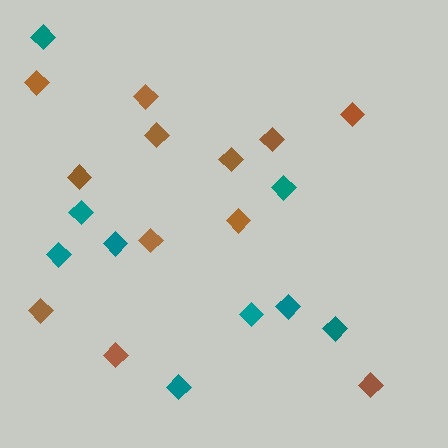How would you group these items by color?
There are 2 groups: one group of brown diamonds (12) and one group of teal diamonds (9).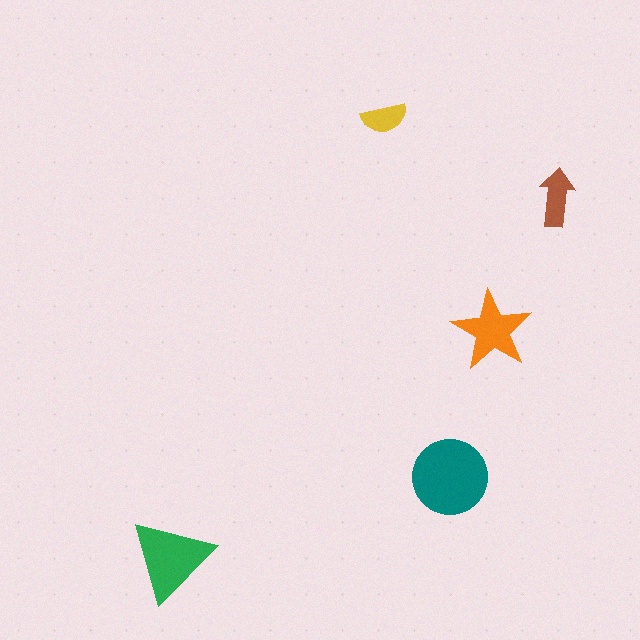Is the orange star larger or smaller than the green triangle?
Smaller.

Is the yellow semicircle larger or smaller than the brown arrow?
Smaller.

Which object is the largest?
The teal circle.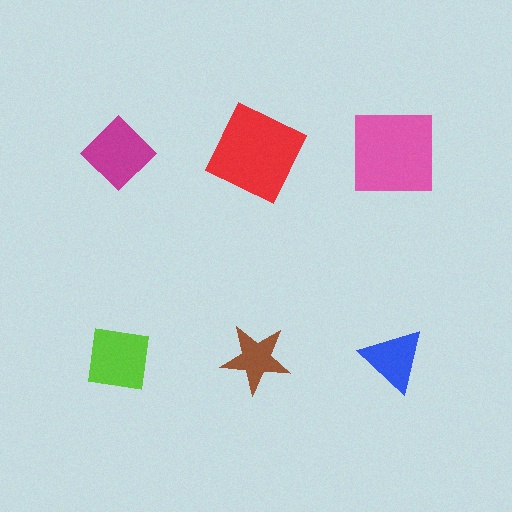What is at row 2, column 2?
A brown star.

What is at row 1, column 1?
A magenta diamond.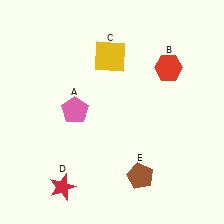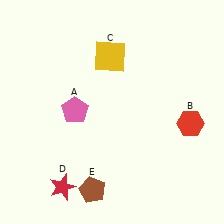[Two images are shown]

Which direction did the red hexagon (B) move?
The red hexagon (B) moved down.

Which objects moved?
The objects that moved are: the red hexagon (B), the brown pentagon (E).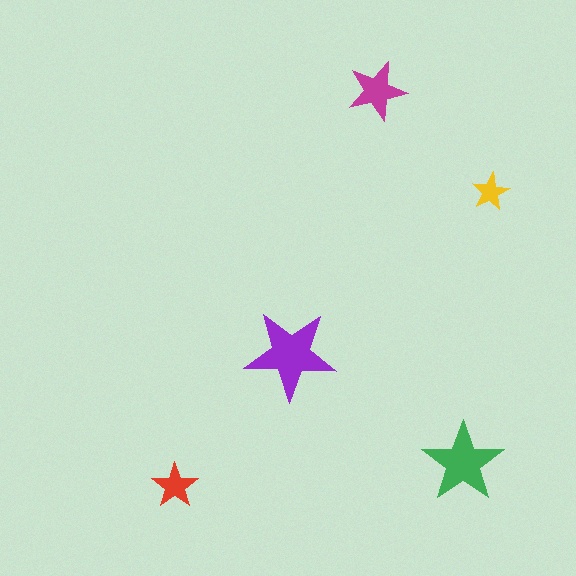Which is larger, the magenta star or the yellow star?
The magenta one.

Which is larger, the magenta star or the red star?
The magenta one.